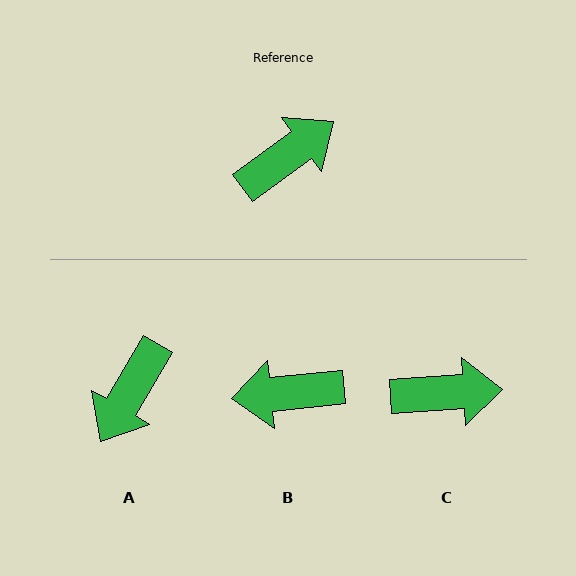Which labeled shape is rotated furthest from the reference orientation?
A, about 157 degrees away.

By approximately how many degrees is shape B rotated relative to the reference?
Approximately 149 degrees counter-clockwise.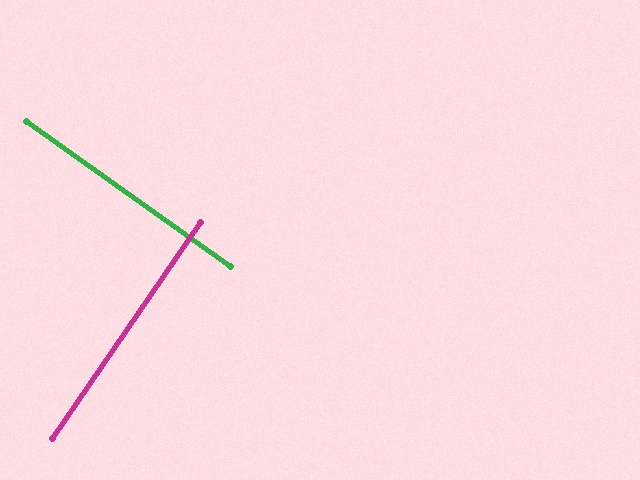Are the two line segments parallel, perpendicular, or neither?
Perpendicular — they meet at approximately 89°.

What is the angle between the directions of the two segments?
Approximately 89 degrees.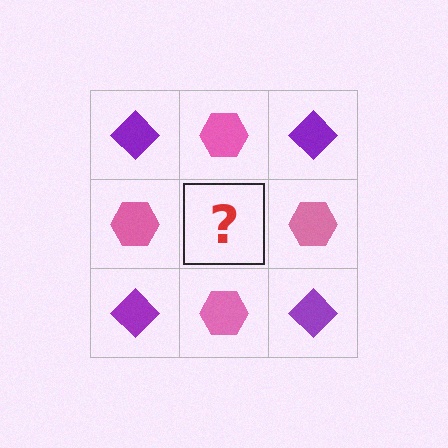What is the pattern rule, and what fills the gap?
The rule is that it alternates purple diamond and pink hexagon in a checkerboard pattern. The gap should be filled with a purple diamond.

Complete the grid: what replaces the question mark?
The question mark should be replaced with a purple diamond.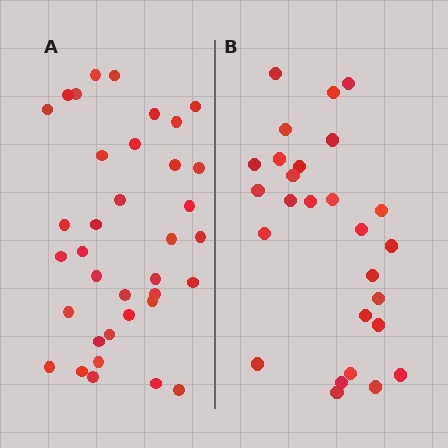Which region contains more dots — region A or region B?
Region A (the left region) has more dots.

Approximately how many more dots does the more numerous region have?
Region A has roughly 8 or so more dots than region B.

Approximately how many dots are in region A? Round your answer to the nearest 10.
About 40 dots. (The exact count is 36, which rounds to 40.)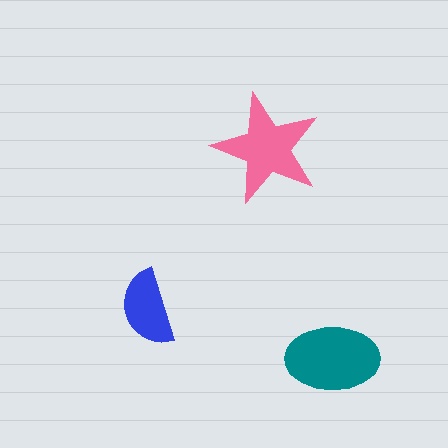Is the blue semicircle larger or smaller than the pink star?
Smaller.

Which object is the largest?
The teal ellipse.